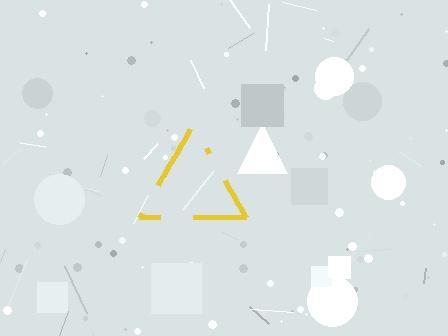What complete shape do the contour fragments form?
The contour fragments form a triangle.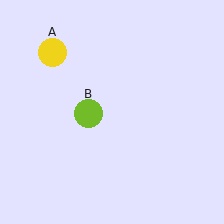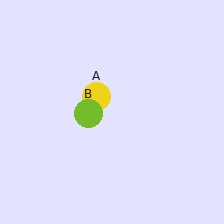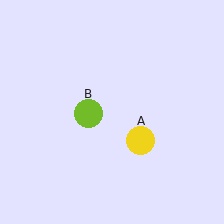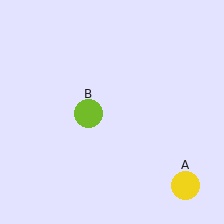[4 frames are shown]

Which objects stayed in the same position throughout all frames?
Lime circle (object B) remained stationary.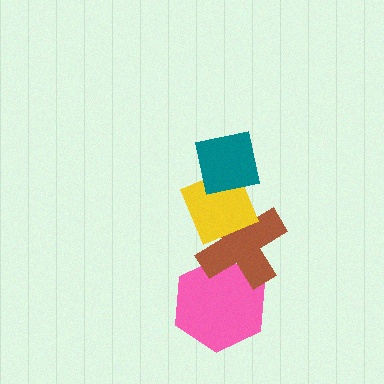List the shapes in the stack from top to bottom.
From top to bottom: the teal square, the yellow diamond, the brown cross, the pink hexagon.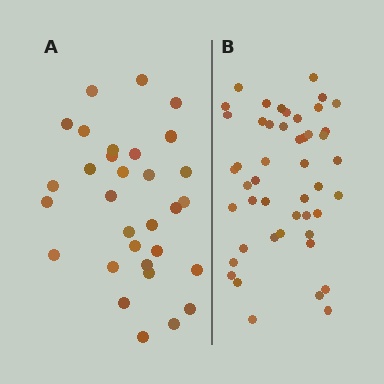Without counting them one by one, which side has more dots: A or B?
Region B (the right region) has more dots.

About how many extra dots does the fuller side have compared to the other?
Region B has approximately 15 more dots than region A.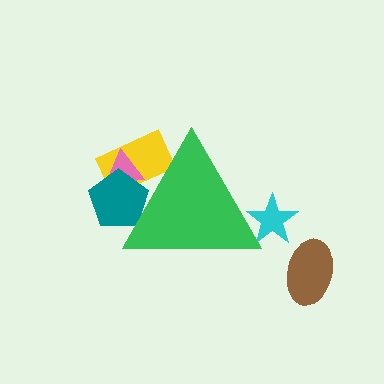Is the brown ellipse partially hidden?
No, the brown ellipse is fully visible.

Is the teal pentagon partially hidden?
Yes, the teal pentagon is partially hidden behind the green triangle.